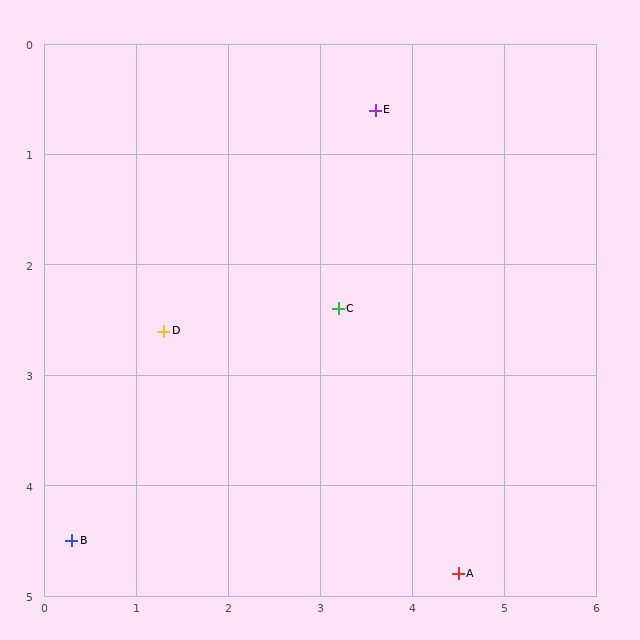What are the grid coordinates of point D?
Point D is at approximately (1.3, 2.6).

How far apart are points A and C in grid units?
Points A and C are about 2.7 grid units apart.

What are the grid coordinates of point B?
Point B is at approximately (0.3, 4.5).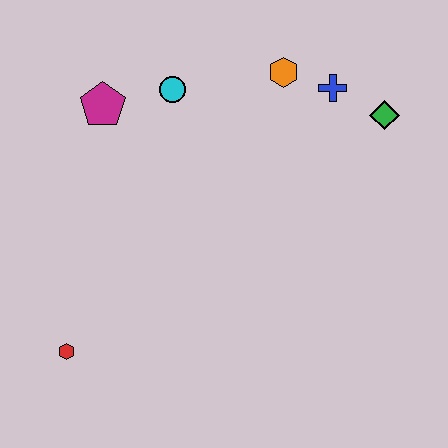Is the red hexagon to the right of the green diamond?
No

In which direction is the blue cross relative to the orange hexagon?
The blue cross is to the right of the orange hexagon.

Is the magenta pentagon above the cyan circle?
No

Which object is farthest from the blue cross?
The red hexagon is farthest from the blue cross.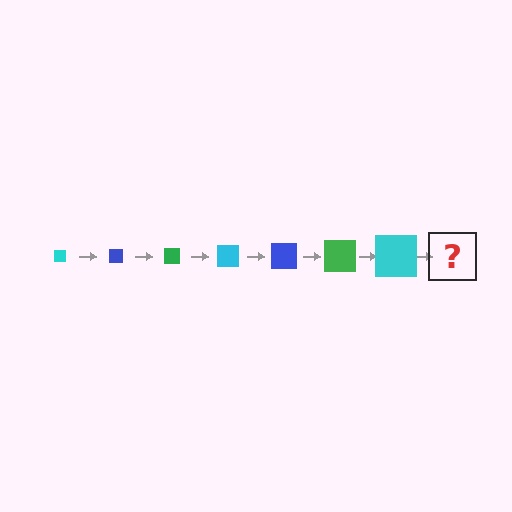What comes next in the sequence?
The next element should be a blue square, larger than the previous one.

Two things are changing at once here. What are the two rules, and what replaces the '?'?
The two rules are that the square grows larger each step and the color cycles through cyan, blue, and green. The '?' should be a blue square, larger than the previous one.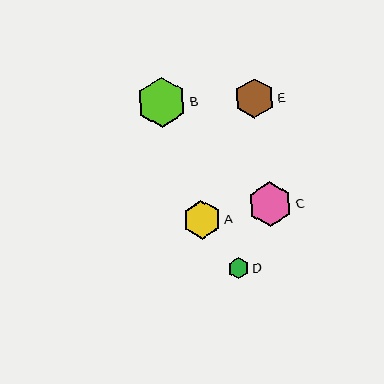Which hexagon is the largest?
Hexagon B is the largest with a size of approximately 50 pixels.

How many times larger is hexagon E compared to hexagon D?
Hexagon E is approximately 1.9 times the size of hexagon D.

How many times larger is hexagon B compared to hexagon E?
Hexagon B is approximately 1.3 times the size of hexagon E.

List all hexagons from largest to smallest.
From largest to smallest: B, C, E, A, D.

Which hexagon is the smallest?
Hexagon D is the smallest with a size of approximately 21 pixels.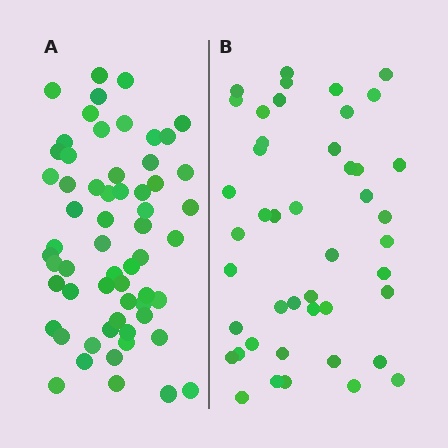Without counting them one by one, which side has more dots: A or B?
Region A (the left region) has more dots.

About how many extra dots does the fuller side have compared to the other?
Region A has approximately 15 more dots than region B.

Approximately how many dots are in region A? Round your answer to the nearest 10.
About 60 dots.